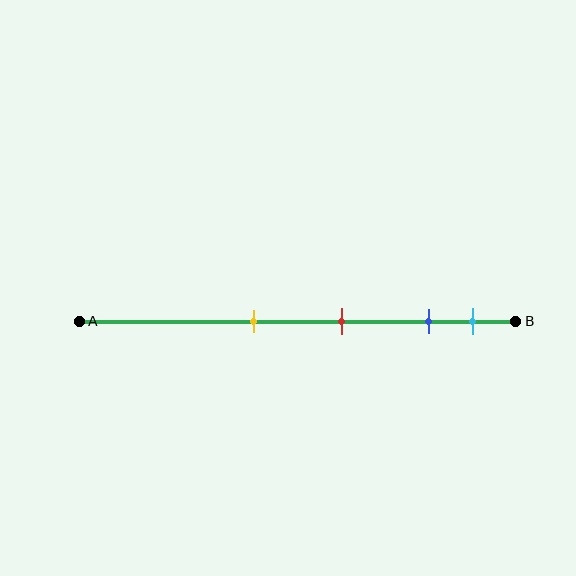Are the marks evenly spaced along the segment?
No, the marks are not evenly spaced.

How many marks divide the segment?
There are 4 marks dividing the segment.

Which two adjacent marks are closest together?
The blue and cyan marks are the closest adjacent pair.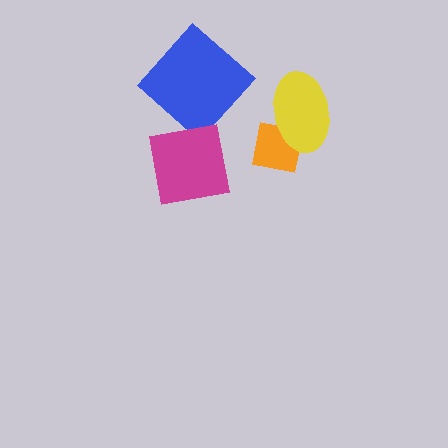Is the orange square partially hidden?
Yes, it is partially covered by another shape.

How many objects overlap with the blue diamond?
0 objects overlap with the blue diamond.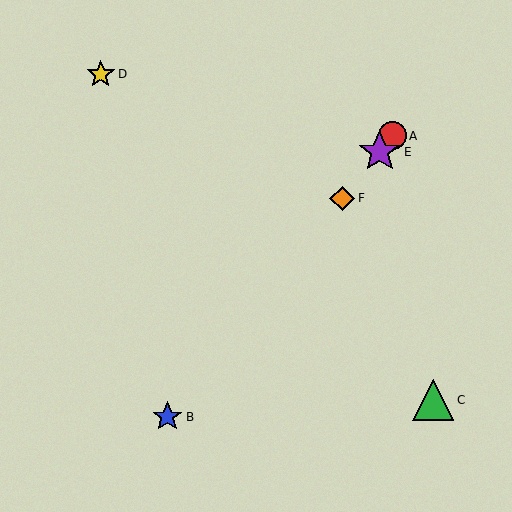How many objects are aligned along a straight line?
4 objects (A, B, E, F) are aligned along a straight line.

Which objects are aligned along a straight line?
Objects A, B, E, F are aligned along a straight line.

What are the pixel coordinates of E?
Object E is at (380, 152).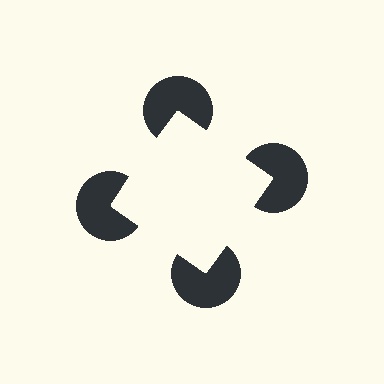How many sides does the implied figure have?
4 sides.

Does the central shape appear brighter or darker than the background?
It typically appears slightly brighter than the background, even though no actual brightness change is drawn.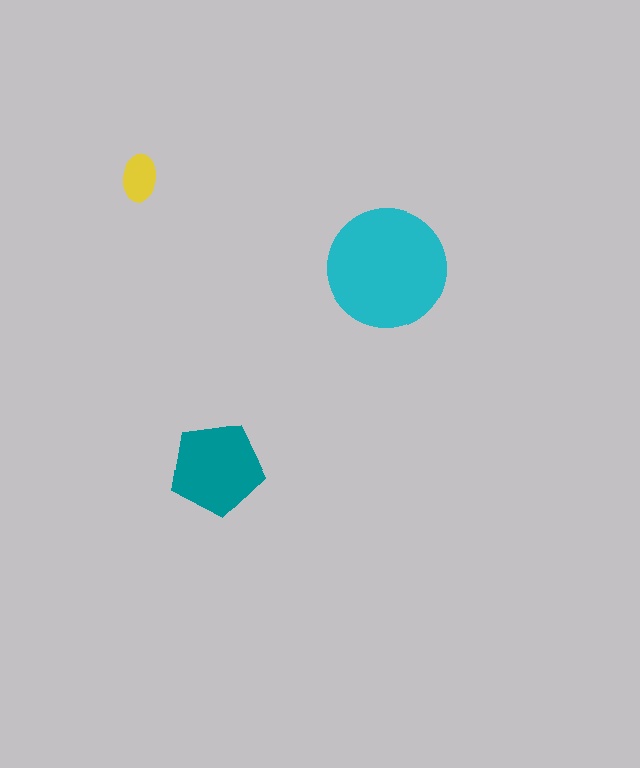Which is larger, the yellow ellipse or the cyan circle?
The cyan circle.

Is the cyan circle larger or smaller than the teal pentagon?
Larger.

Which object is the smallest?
The yellow ellipse.